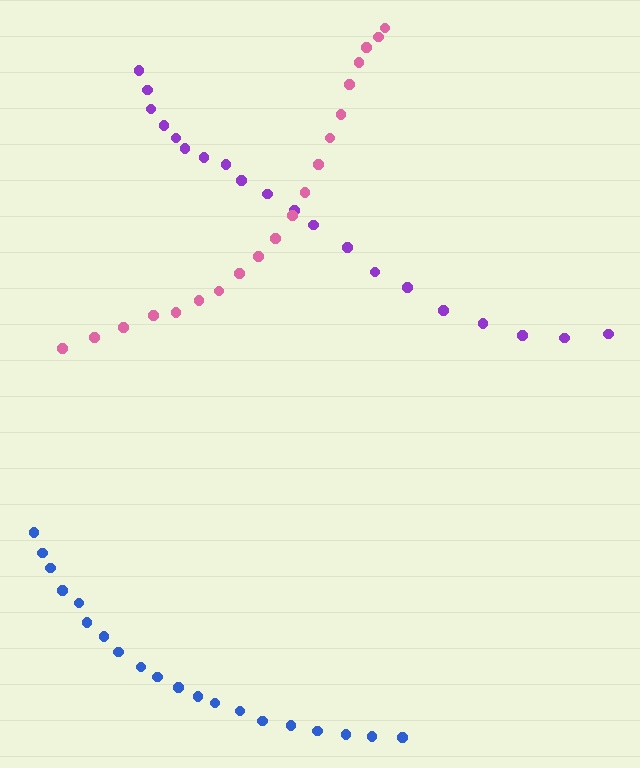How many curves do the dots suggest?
There are 3 distinct paths.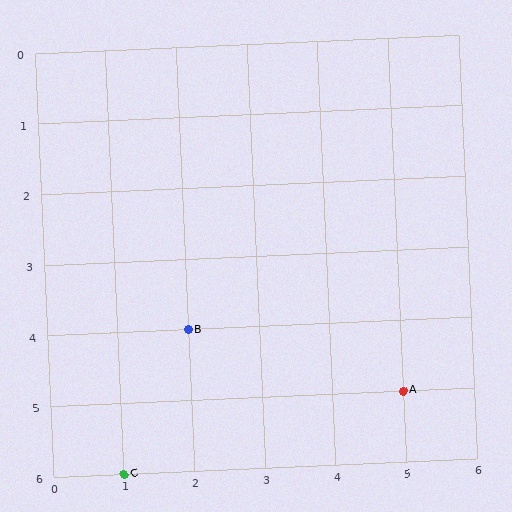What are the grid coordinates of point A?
Point A is at grid coordinates (5, 5).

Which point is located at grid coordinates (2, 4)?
Point B is at (2, 4).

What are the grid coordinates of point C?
Point C is at grid coordinates (1, 6).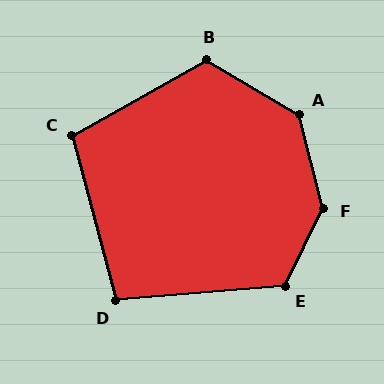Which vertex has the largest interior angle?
F, at approximately 139 degrees.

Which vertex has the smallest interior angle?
D, at approximately 100 degrees.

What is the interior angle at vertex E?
Approximately 121 degrees (obtuse).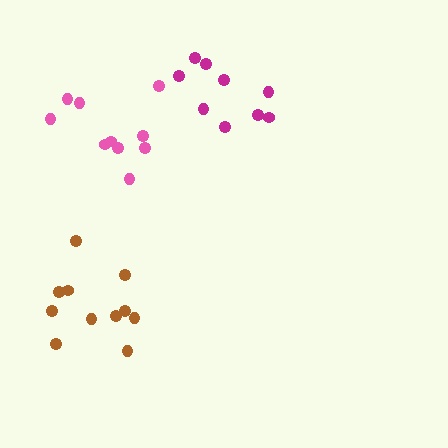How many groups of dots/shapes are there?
There are 3 groups.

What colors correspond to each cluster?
The clusters are colored: brown, pink, magenta.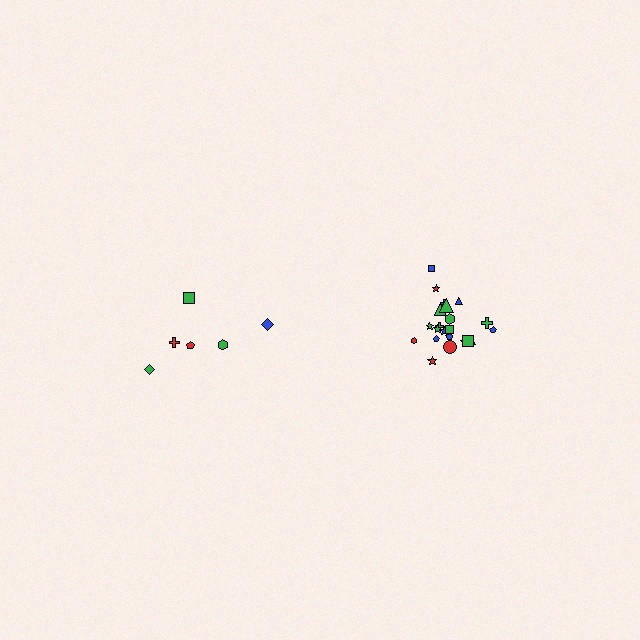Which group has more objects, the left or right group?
The right group.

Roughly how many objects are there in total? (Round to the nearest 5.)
Roughly 30 objects in total.